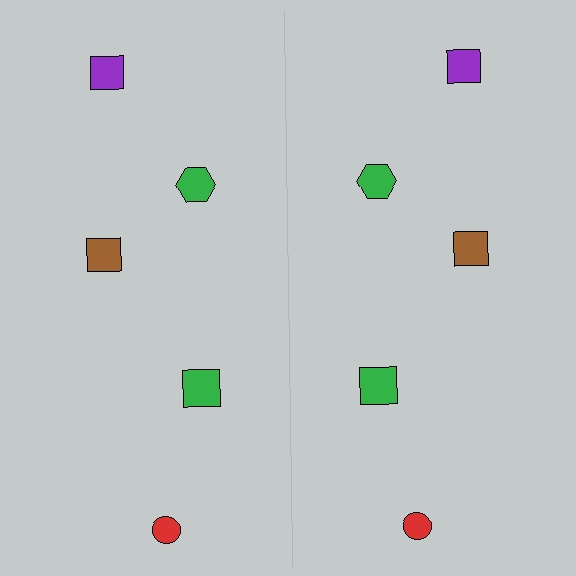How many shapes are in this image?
There are 10 shapes in this image.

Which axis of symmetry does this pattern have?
The pattern has a vertical axis of symmetry running through the center of the image.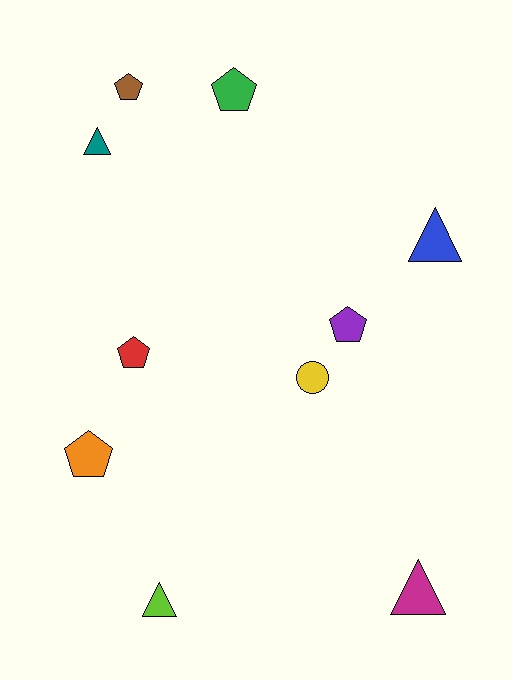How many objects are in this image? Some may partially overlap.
There are 10 objects.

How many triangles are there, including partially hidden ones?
There are 4 triangles.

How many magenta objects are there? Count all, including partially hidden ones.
There is 1 magenta object.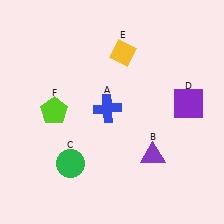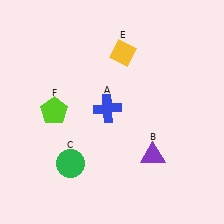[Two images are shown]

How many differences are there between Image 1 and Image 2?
There is 1 difference between the two images.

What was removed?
The purple square (D) was removed in Image 2.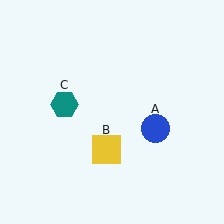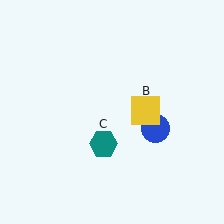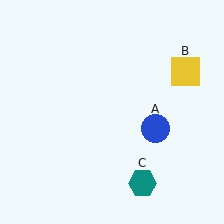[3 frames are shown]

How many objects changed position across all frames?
2 objects changed position: yellow square (object B), teal hexagon (object C).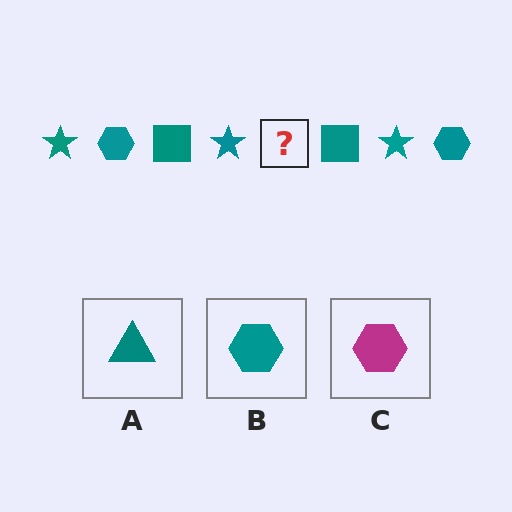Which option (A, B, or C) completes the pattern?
B.